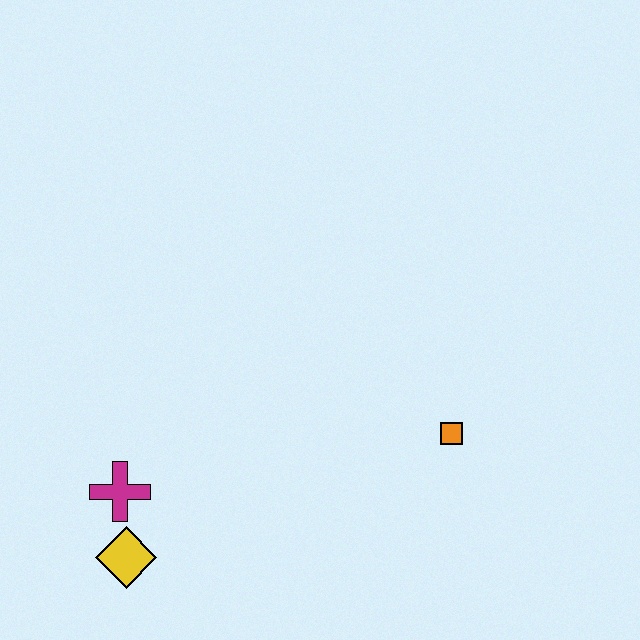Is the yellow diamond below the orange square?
Yes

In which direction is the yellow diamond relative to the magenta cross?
The yellow diamond is below the magenta cross.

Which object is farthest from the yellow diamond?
The orange square is farthest from the yellow diamond.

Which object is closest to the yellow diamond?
The magenta cross is closest to the yellow diamond.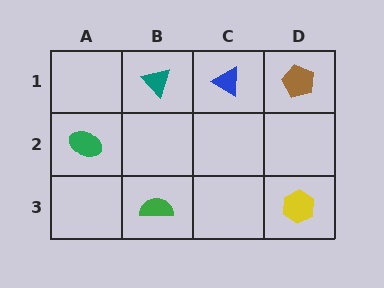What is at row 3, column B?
A green semicircle.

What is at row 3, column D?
A yellow hexagon.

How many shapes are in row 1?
3 shapes.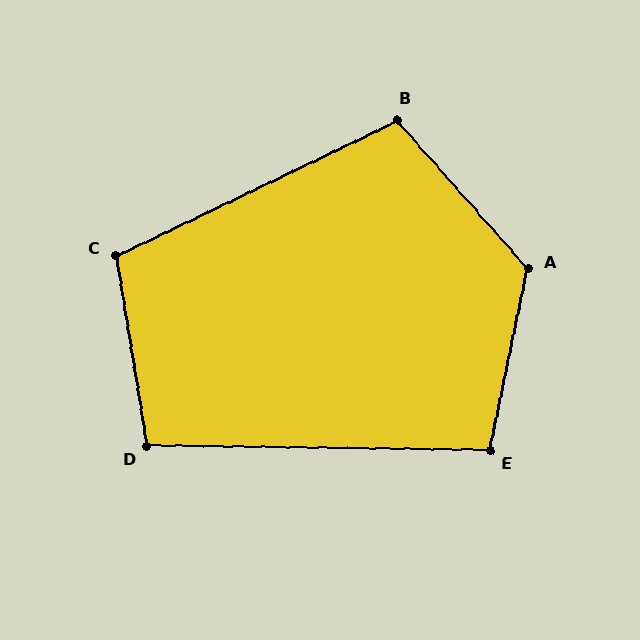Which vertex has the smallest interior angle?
D, at approximately 100 degrees.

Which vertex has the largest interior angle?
A, at approximately 127 degrees.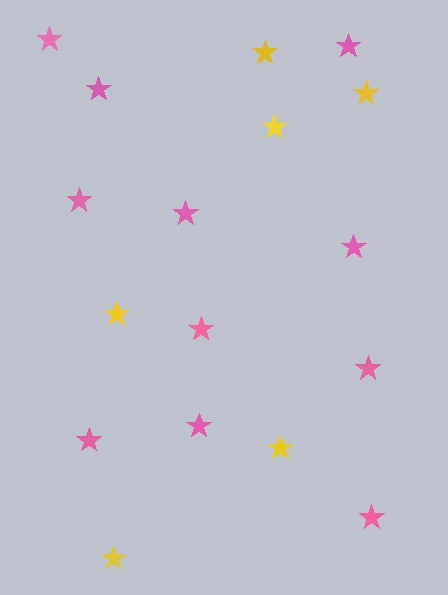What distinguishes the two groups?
There are 2 groups: one group of pink stars (11) and one group of yellow stars (6).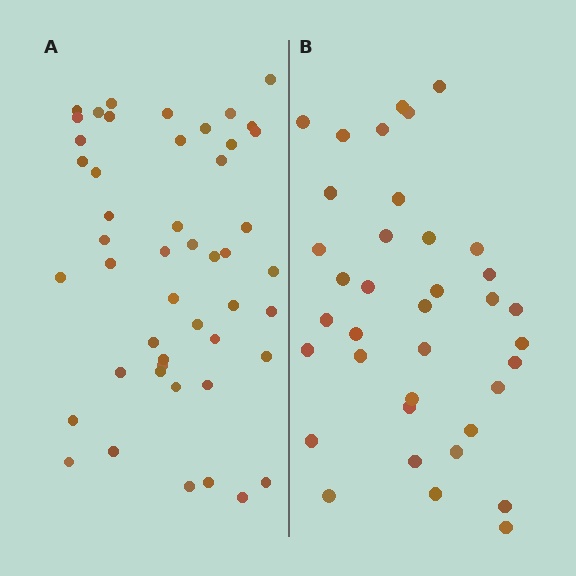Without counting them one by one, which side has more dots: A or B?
Region A (the left region) has more dots.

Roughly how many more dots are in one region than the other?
Region A has roughly 12 or so more dots than region B.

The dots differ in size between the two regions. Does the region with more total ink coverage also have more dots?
No. Region B has more total ink coverage because its dots are larger, but region A actually contains more individual dots. Total area can be misleading — the number of items is what matters here.